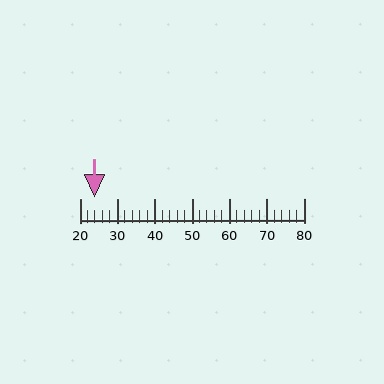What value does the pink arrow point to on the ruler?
The pink arrow points to approximately 24.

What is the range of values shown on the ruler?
The ruler shows values from 20 to 80.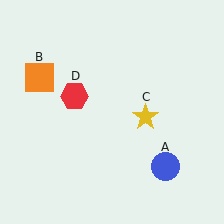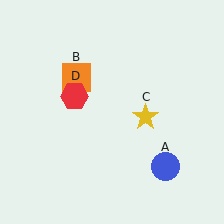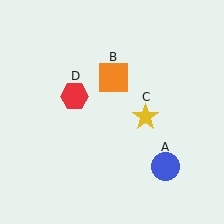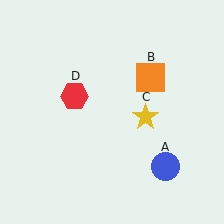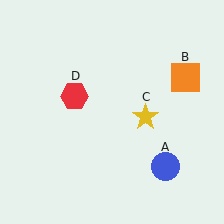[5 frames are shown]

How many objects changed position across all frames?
1 object changed position: orange square (object B).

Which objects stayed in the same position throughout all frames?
Blue circle (object A) and yellow star (object C) and red hexagon (object D) remained stationary.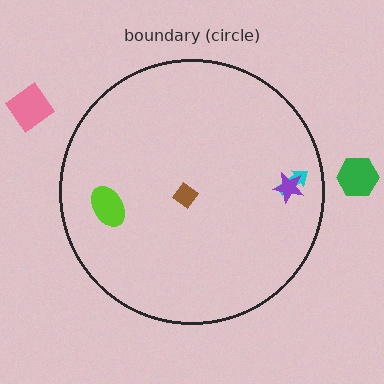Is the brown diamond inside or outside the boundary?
Inside.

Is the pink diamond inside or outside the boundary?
Outside.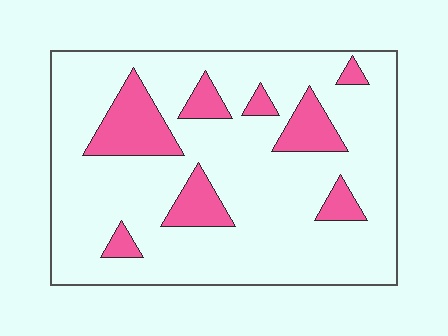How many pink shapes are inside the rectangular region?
8.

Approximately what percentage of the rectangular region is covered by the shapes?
Approximately 20%.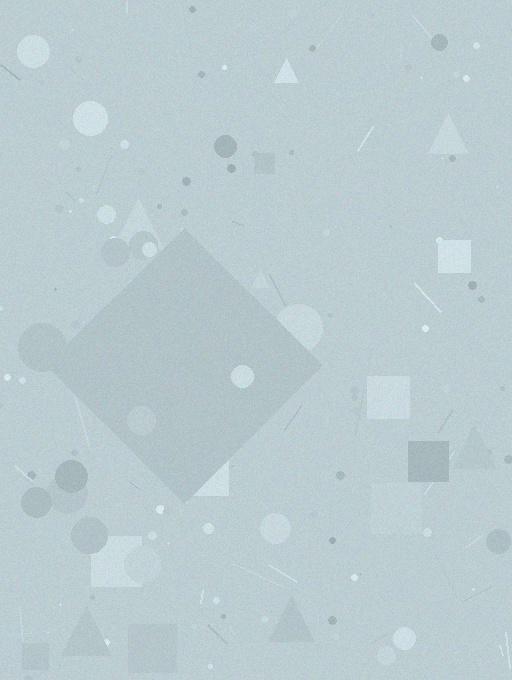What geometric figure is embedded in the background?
A diamond is embedded in the background.